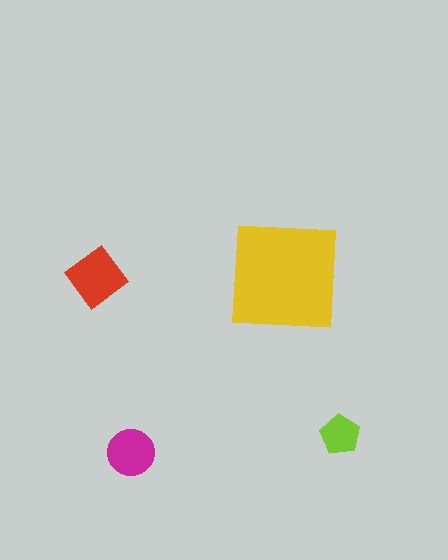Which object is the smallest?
The lime pentagon.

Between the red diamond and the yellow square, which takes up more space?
The yellow square.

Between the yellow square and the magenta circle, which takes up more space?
The yellow square.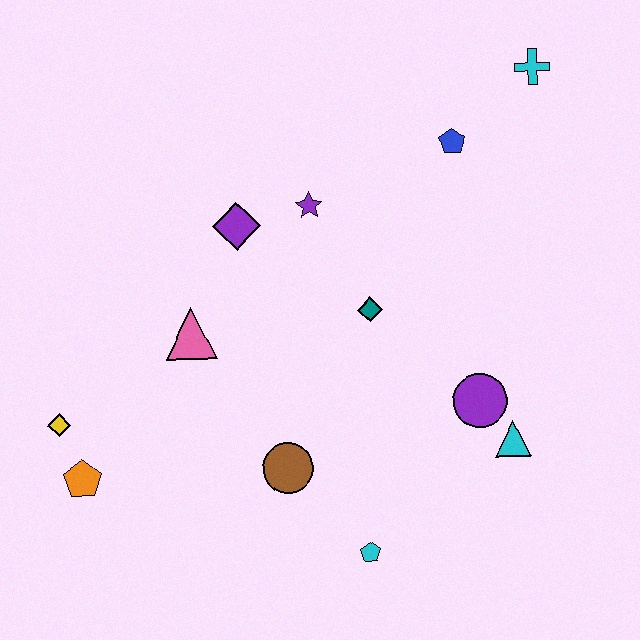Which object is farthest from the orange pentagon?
The cyan cross is farthest from the orange pentagon.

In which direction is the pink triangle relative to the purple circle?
The pink triangle is to the left of the purple circle.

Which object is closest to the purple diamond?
The purple star is closest to the purple diamond.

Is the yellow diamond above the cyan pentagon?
Yes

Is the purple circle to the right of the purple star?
Yes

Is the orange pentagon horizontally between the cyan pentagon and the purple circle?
No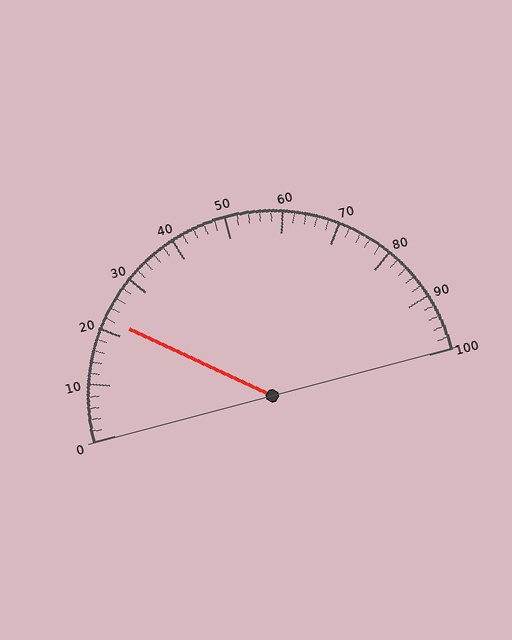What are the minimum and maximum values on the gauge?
The gauge ranges from 0 to 100.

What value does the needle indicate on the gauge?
The needle indicates approximately 22.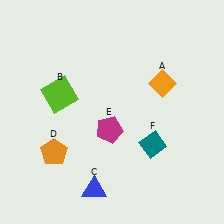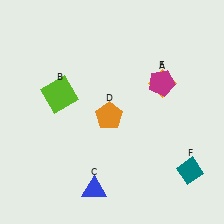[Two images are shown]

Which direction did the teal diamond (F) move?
The teal diamond (F) moved right.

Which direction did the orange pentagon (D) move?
The orange pentagon (D) moved right.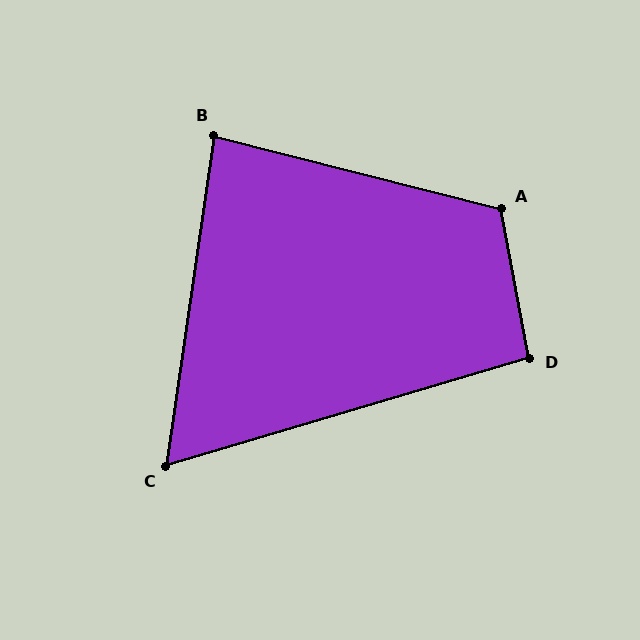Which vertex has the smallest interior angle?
C, at approximately 65 degrees.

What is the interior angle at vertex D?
Approximately 96 degrees (obtuse).